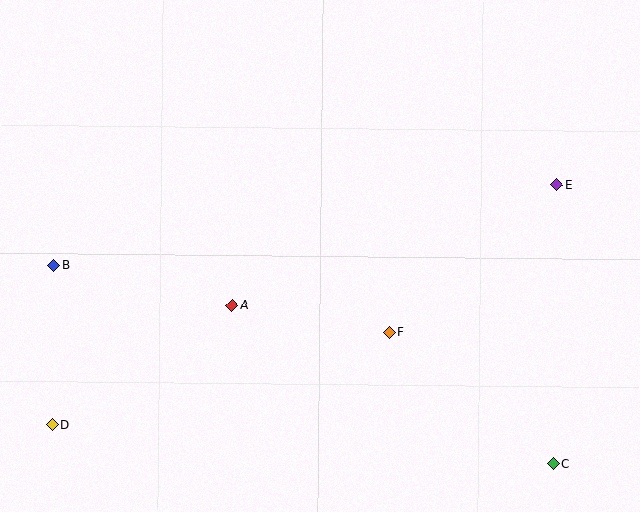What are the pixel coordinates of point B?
Point B is at (54, 266).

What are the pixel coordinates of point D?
Point D is at (53, 425).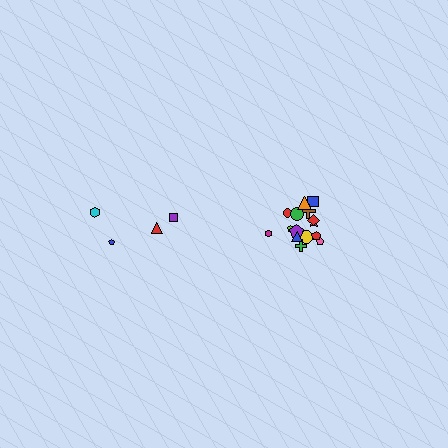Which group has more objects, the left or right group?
The right group.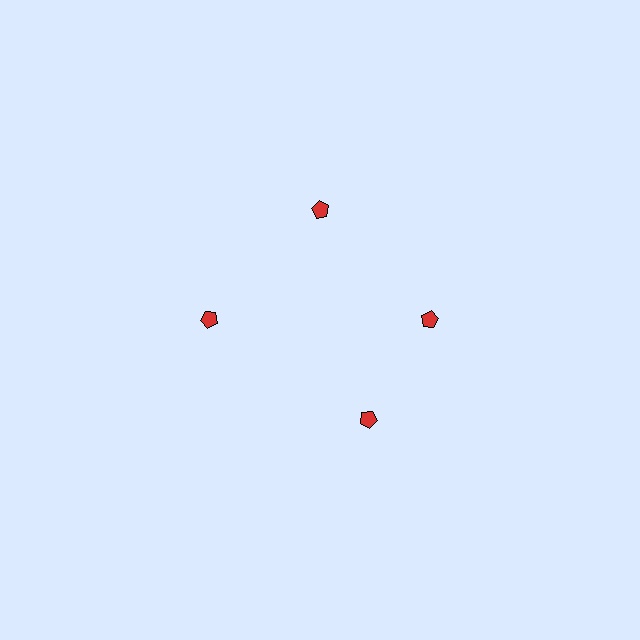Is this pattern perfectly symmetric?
No. The 4 red pentagons are arranged in a ring, but one element near the 6 o'clock position is rotated out of alignment along the ring, breaking the 4-fold rotational symmetry.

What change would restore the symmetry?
The symmetry would be restored by rotating it back into even spacing with its neighbors so that all 4 pentagons sit at equal angles and equal distance from the center.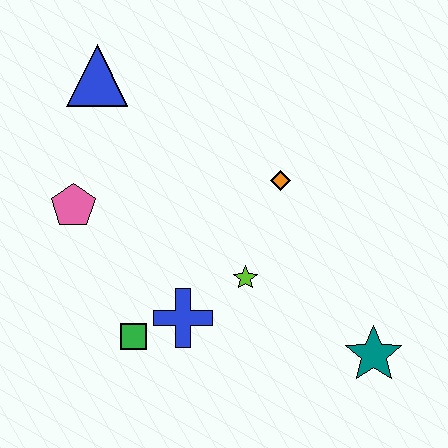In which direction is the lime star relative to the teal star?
The lime star is to the left of the teal star.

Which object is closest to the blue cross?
The green square is closest to the blue cross.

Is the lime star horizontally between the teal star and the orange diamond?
No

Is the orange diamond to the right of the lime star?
Yes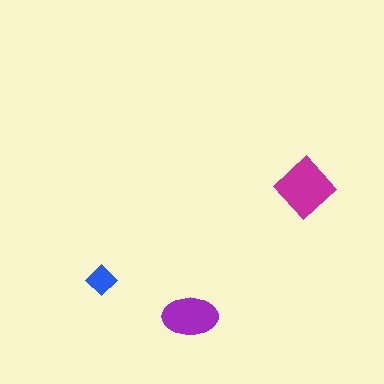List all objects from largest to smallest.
The magenta diamond, the purple ellipse, the blue diamond.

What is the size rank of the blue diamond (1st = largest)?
3rd.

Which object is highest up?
The magenta diamond is topmost.